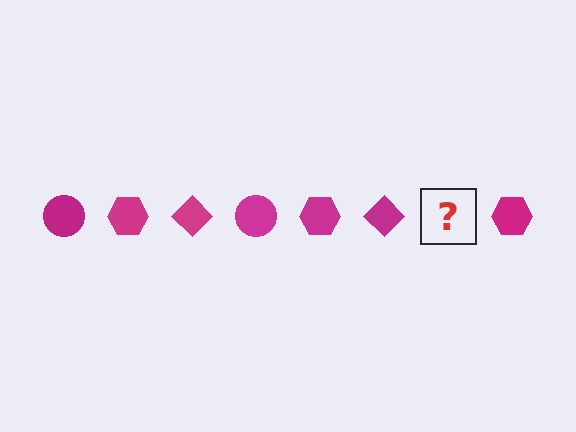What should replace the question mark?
The question mark should be replaced with a magenta circle.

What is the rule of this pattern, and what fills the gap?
The rule is that the pattern cycles through circle, hexagon, diamond shapes in magenta. The gap should be filled with a magenta circle.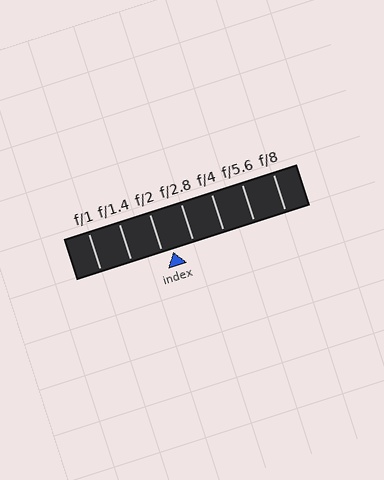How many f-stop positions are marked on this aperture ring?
There are 7 f-stop positions marked.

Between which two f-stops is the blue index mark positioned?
The index mark is between f/2 and f/2.8.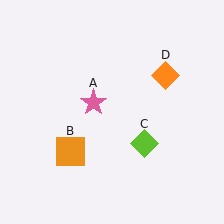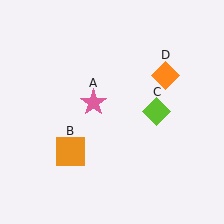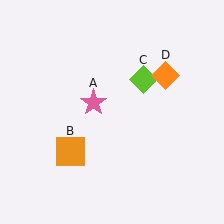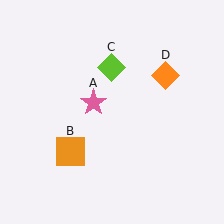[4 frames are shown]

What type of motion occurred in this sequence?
The lime diamond (object C) rotated counterclockwise around the center of the scene.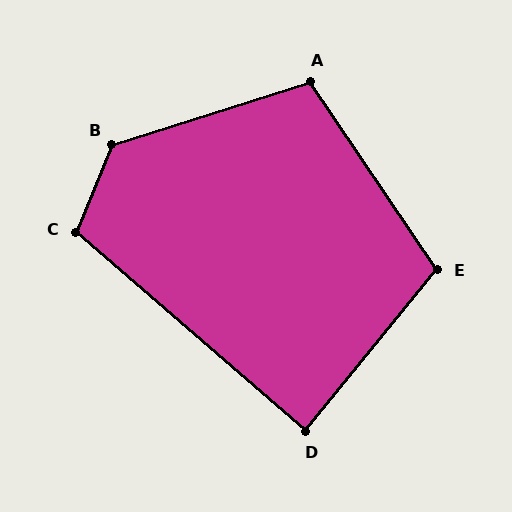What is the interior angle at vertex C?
Approximately 108 degrees (obtuse).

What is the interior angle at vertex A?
Approximately 107 degrees (obtuse).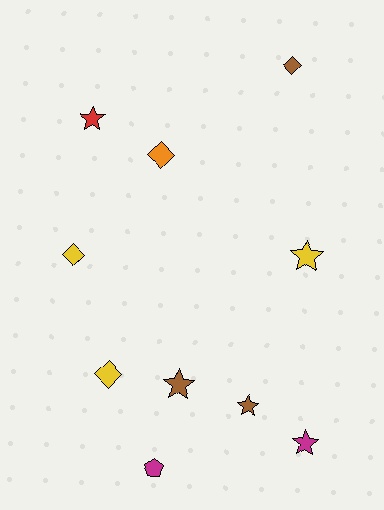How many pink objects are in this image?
There are no pink objects.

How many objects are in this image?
There are 10 objects.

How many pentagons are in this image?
There is 1 pentagon.